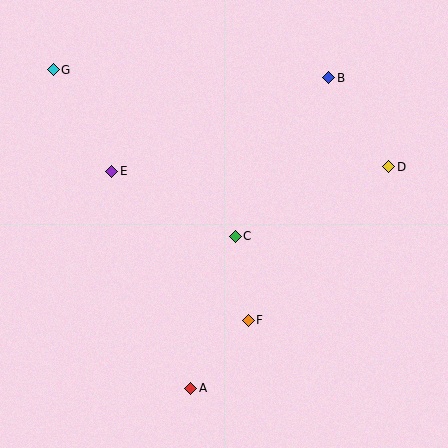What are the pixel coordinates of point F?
Point F is at (248, 320).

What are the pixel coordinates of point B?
Point B is at (329, 78).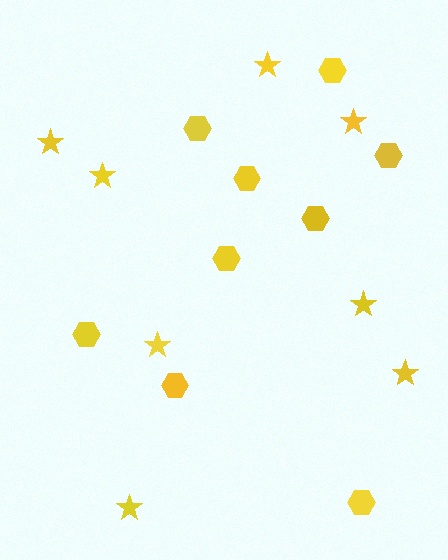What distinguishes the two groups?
There are 2 groups: one group of stars (8) and one group of hexagons (9).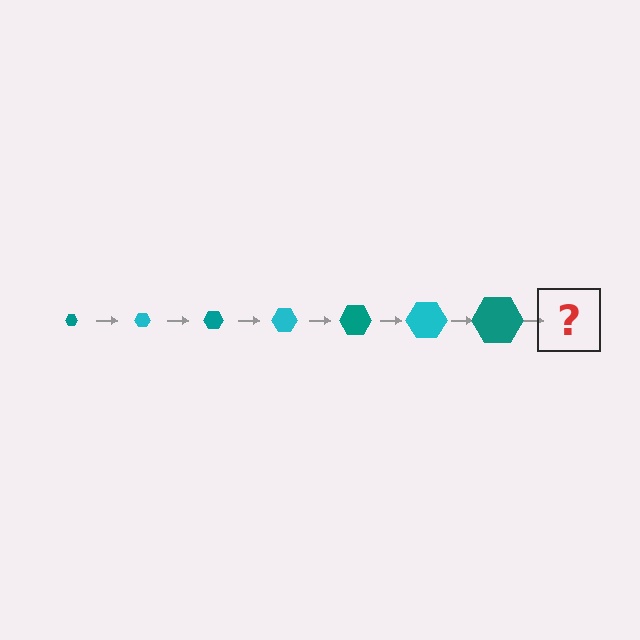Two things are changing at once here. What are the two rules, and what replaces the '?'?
The two rules are that the hexagon grows larger each step and the color cycles through teal and cyan. The '?' should be a cyan hexagon, larger than the previous one.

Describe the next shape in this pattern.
It should be a cyan hexagon, larger than the previous one.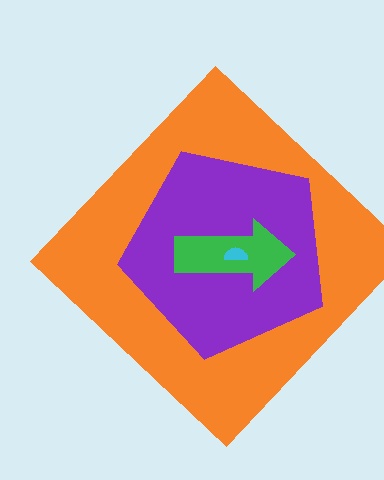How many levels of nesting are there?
4.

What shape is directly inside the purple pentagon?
The green arrow.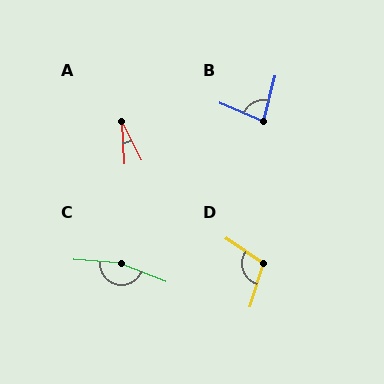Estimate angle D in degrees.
Approximately 108 degrees.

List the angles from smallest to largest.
A (23°), B (80°), D (108°), C (163°).